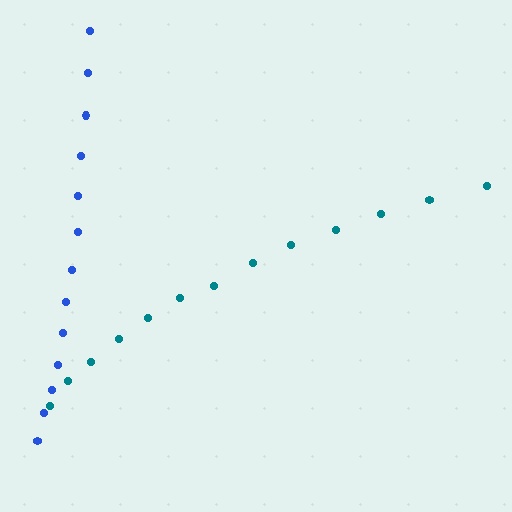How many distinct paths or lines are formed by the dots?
There are 2 distinct paths.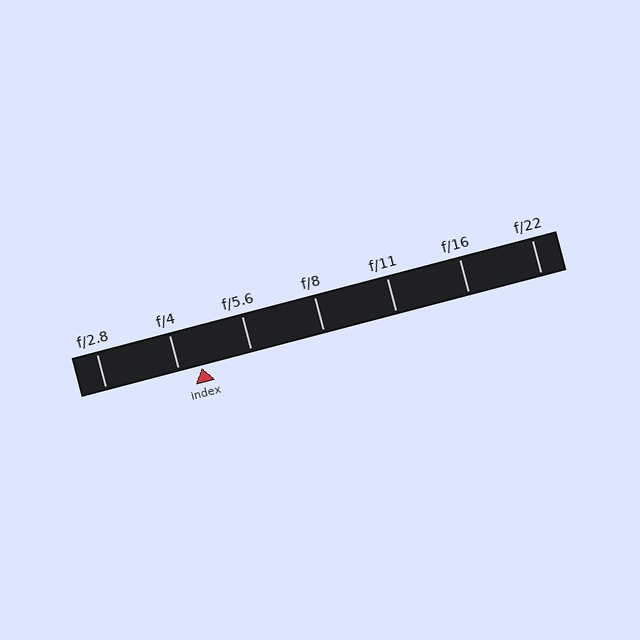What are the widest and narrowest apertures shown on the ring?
The widest aperture shown is f/2.8 and the narrowest is f/22.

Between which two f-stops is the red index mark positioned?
The index mark is between f/4 and f/5.6.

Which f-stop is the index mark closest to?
The index mark is closest to f/4.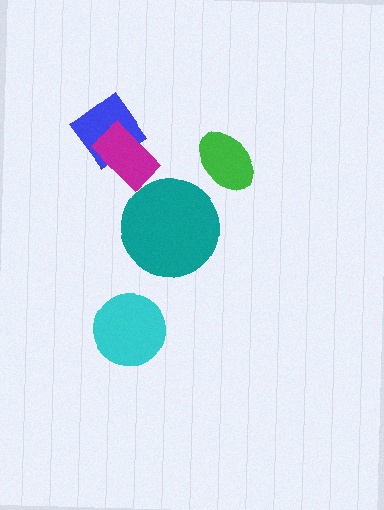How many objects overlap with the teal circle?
0 objects overlap with the teal circle.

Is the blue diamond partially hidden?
Yes, it is partially covered by another shape.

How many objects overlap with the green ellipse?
0 objects overlap with the green ellipse.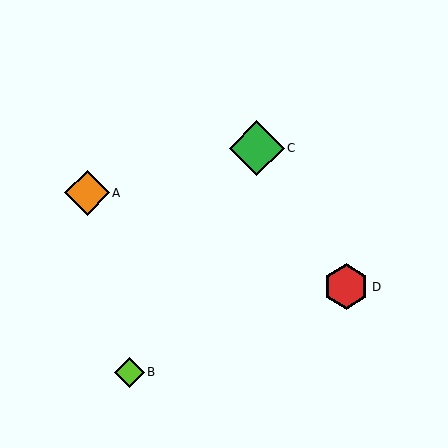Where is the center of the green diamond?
The center of the green diamond is at (257, 148).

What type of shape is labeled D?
Shape D is a red hexagon.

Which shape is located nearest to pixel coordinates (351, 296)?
The red hexagon (labeled D) at (346, 287) is nearest to that location.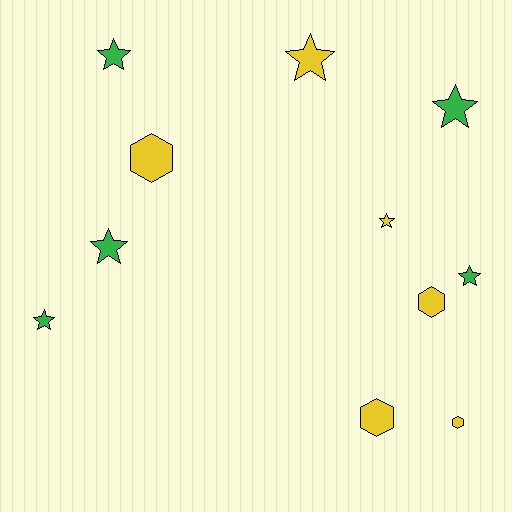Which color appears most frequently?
Yellow, with 6 objects.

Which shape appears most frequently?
Star, with 7 objects.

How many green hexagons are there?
There are no green hexagons.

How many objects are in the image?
There are 11 objects.